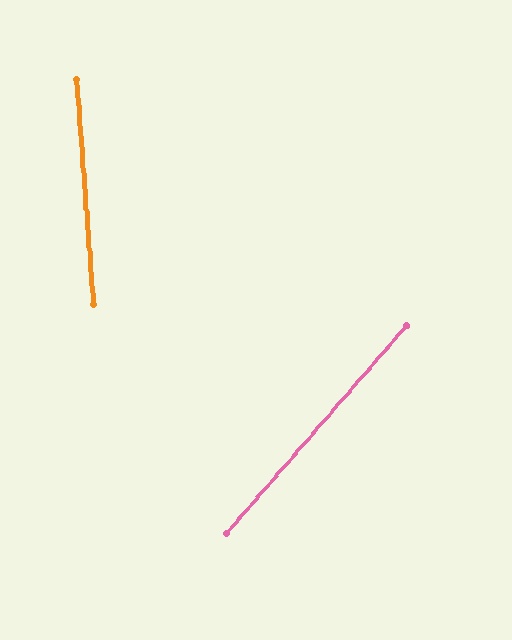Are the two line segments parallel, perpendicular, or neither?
Neither parallel nor perpendicular — they differ by about 45°.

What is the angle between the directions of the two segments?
Approximately 45 degrees.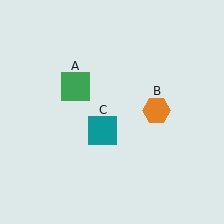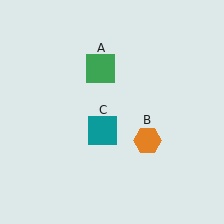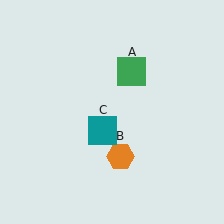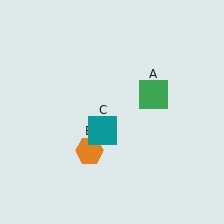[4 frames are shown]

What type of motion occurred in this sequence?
The green square (object A), orange hexagon (object B) rotated clockwise around the center of the scene.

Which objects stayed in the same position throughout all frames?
Teal square (object C) remained stationary.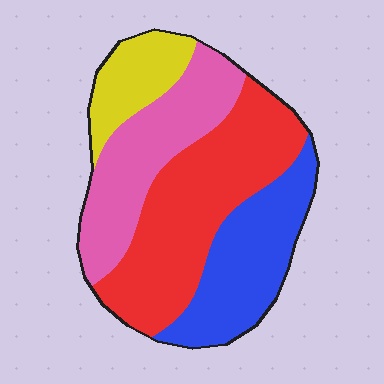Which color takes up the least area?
Yellow, at roughly 10%.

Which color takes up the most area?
Red, at roughly 40%.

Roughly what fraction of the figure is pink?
Pink takes up about one quarter (1/4) of the figure.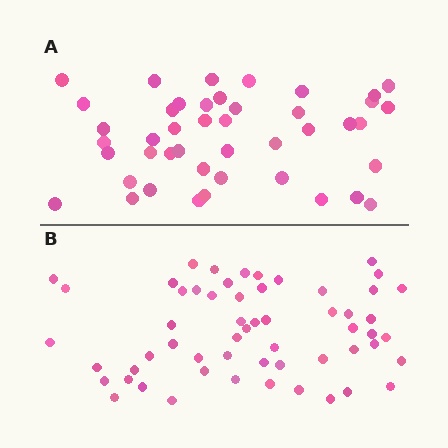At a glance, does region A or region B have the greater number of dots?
Region B (the bottom region) has more dots.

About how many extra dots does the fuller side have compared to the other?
Region B has approximately 15 more dots than region A.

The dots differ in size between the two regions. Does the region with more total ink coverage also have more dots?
No. Region A has more total ink coverage because its dots are larger, but region B actually contains more individual dots. Total area can be misleading — the number of items is what matters here.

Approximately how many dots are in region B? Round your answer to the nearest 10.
About 60 dots. (The exact count is 57, which rounds to 60.)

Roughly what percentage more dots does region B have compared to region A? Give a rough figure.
About 30% more.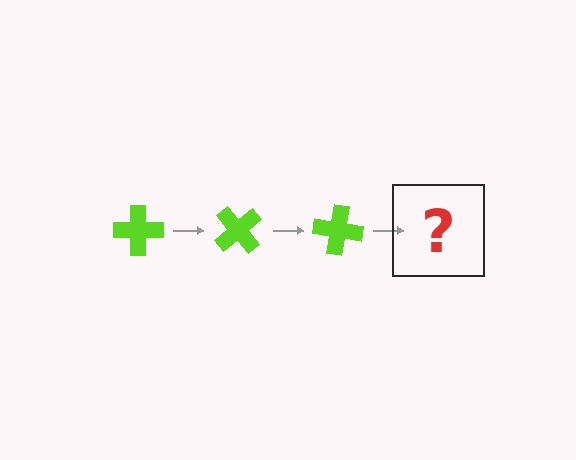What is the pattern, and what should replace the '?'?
The pattern is that the cross rotates 50 degrees each step. The '?' should be a lime cross rotated 150 degrees.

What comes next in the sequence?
The next element should be a lime cross rotated 150 degrees.